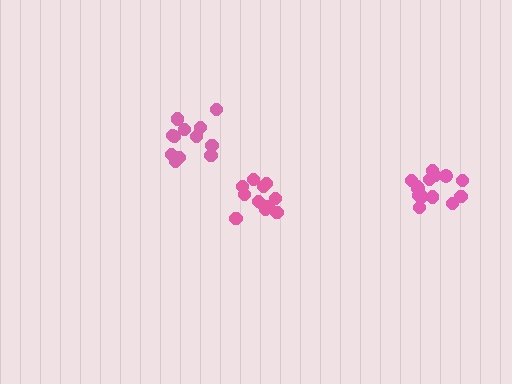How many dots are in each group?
Group 1: 12 dots, Group 2: 13 dots, Group 3: 14 dots (39 total).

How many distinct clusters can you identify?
There are 3 distinct clusters.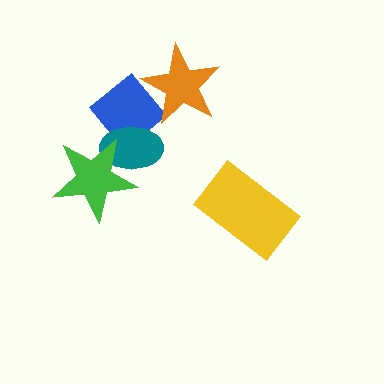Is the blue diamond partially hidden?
Yes, it is partially covered by another shape.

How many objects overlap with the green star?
2 objects overlap with the green star.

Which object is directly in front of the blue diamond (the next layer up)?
The teal ellipse is directly in front of the blue diamond.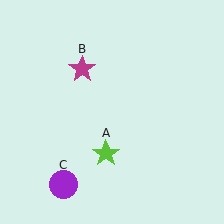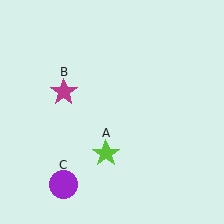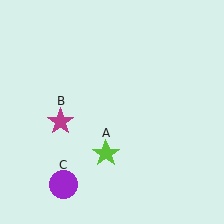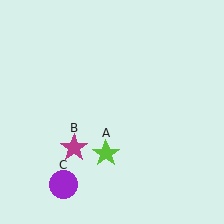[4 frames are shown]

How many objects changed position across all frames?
1 object changed position: magenta star (object B).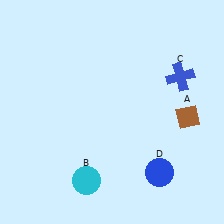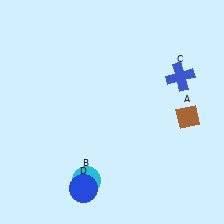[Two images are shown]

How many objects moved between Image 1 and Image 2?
1 object moved between the two images.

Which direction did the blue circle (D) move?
The blue circle (D) moved left.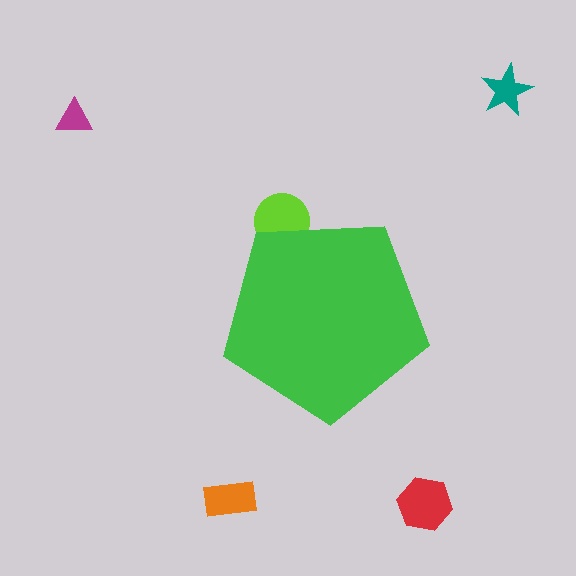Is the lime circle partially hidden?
Yes, the lime circle is partially hidden behind the green pentagon.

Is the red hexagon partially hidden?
No, the red hexagon is fully visible.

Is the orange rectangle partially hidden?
No, the orange rectangle is fully visible.